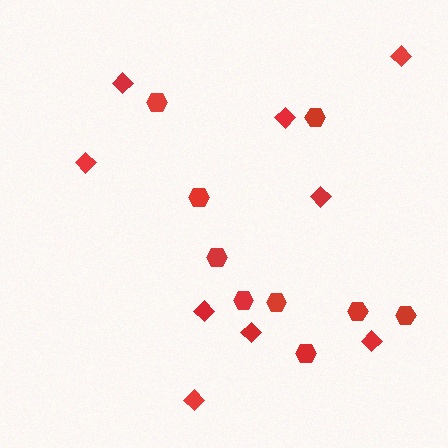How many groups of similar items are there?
There are 2 groups: one group of diamonds (9) and one group of hexagons (9).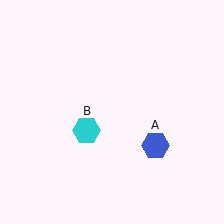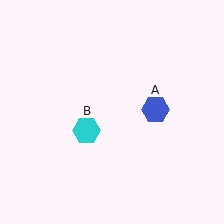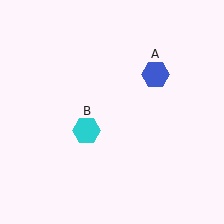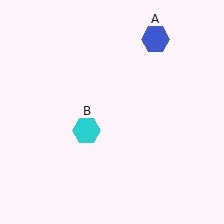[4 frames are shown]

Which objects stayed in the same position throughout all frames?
Cyan hexagon (object B) remained stationary.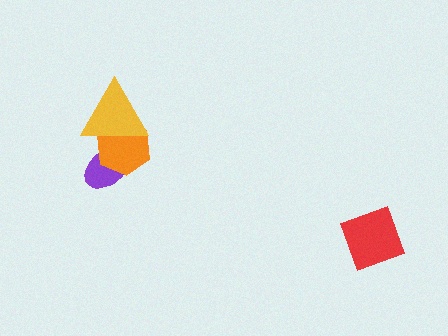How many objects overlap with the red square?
0 objects overlap with the red square.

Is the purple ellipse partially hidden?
Yes, it is partially covered by another shape.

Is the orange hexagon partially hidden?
Yes, it is partially covered by another shape.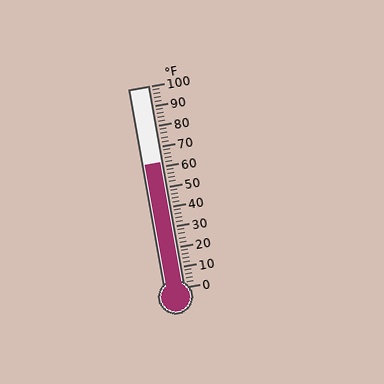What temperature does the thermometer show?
The thermometer shows approximately 62°F.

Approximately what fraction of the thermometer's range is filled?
The thermometer is filled to approximately 60% of its range.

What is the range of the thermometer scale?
The thermometer scale ranges from 0°F to 100°F.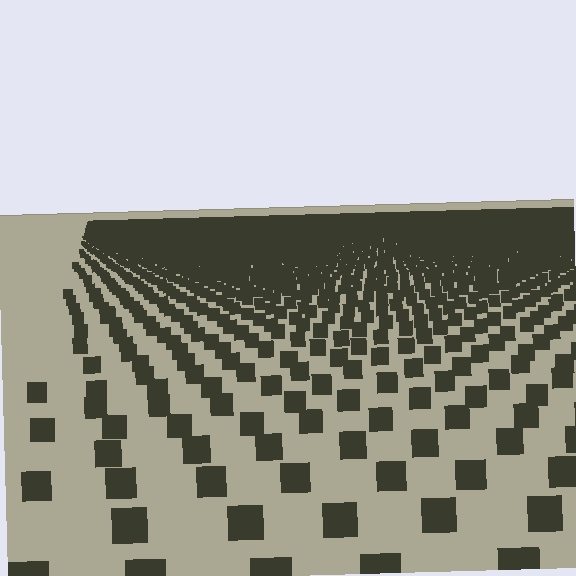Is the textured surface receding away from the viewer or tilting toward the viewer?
The surface is receding away from the viewer. Texture elements get smaller and denser toward the top.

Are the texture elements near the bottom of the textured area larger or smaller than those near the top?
Larger. Near the bottom, elements are closer to the viewer and appear at a bigger on-screen size.